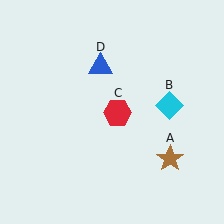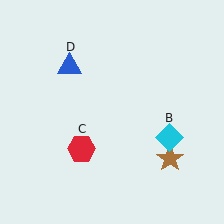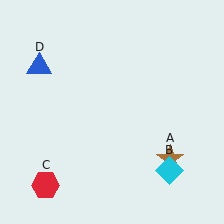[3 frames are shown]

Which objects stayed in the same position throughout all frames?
Brown star (object A) remained stationary.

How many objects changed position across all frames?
3 objects changed position: cyan diamond (object B), red hexagon (object C), blue triangle (object D).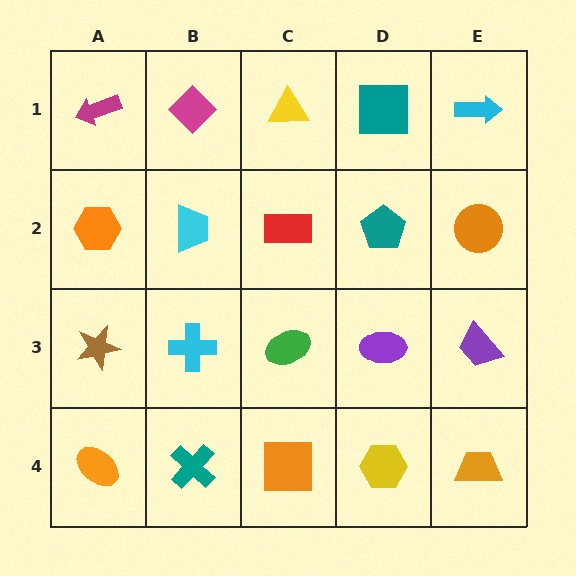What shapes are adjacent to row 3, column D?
A teal pentagon (row 2, column D), a yellow hexagon (row 4, column D), a green ellipse (row 3, column C), a purple trapezoid (row 3, column E).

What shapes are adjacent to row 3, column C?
A red rectangle (row 2, column C), an orange square (row 4, column C), a cyan cross (row 3, column B), a purple ellipse (row 3, column D).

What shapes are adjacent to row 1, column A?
An orange hexagon (row 2, column A), a magenta diamond (row 1, column B).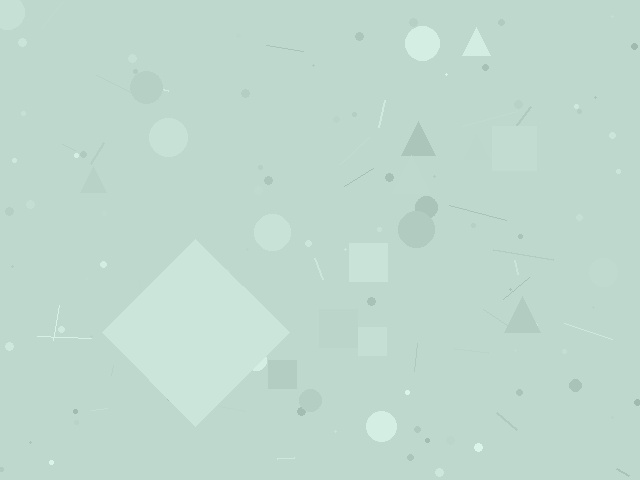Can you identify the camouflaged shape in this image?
The camouflaged shape is a diamond.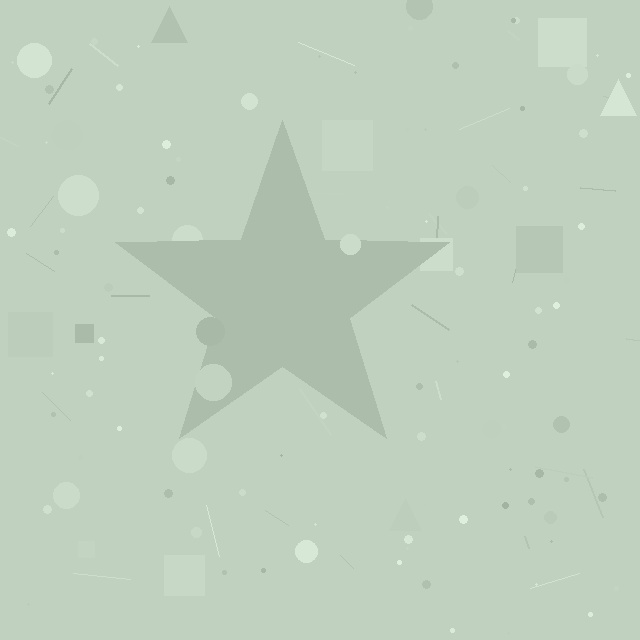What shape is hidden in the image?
A star is hidden in the image.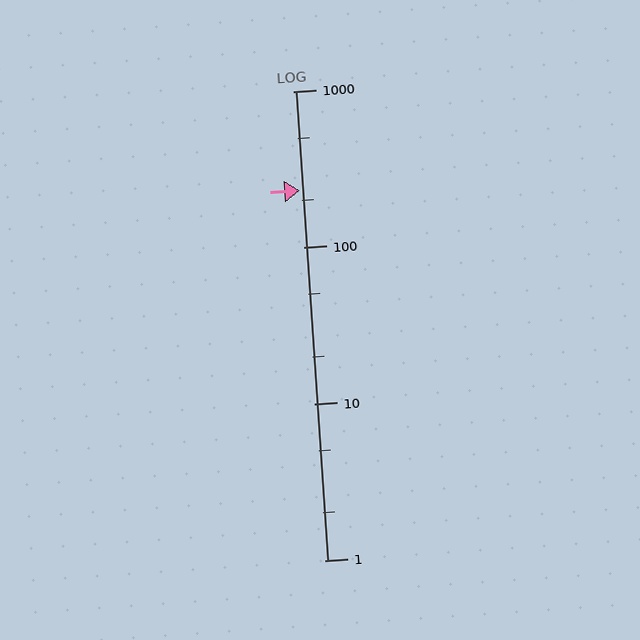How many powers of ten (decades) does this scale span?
The scale spans 3 decades, from 1 to 1000.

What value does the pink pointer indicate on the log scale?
The pointer indicates approximately 230.